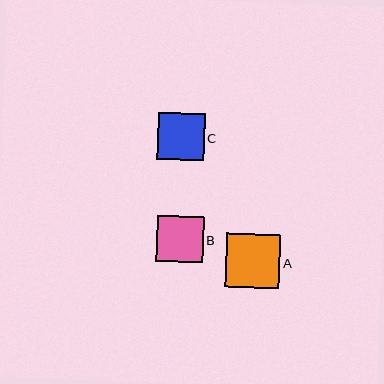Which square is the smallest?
Square B is the smallest with a size of approximately 47 pixels.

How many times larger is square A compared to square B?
Square A is approximately 1.2 times the size of square B.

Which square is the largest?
Square A is the largest with a size of approximately 54 pixels.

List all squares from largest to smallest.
From largest to smallest: A, C, B.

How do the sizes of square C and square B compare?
Square C and square B are approximately the same size.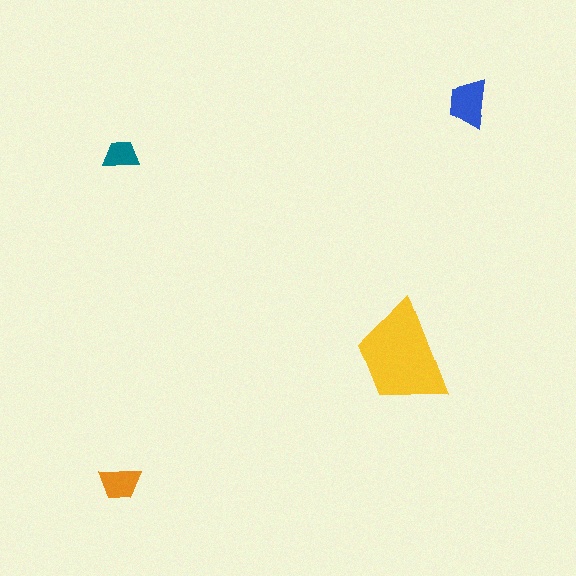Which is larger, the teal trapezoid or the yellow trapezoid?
The yellow one.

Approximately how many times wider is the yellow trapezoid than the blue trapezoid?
About 2 times wider.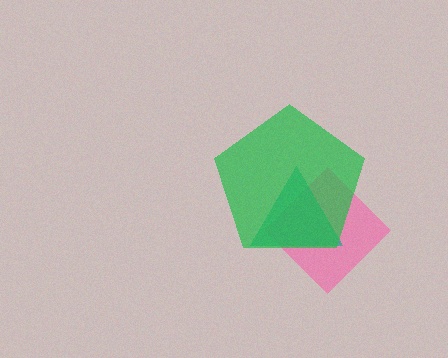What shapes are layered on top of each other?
The layered shapes are: a pink diamond, a teal triangle, a green pentagon.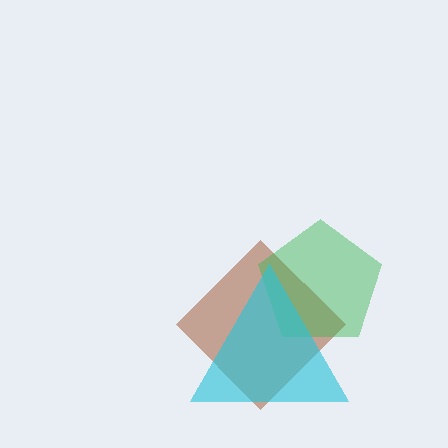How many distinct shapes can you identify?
There are 3 distinct shapes: a brown diamond, a green pentagon, a cyan triangle.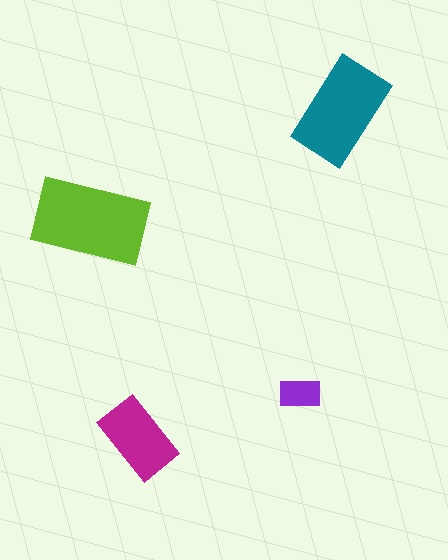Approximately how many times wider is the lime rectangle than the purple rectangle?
About 3 times wider.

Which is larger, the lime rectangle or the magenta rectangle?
The lime one.